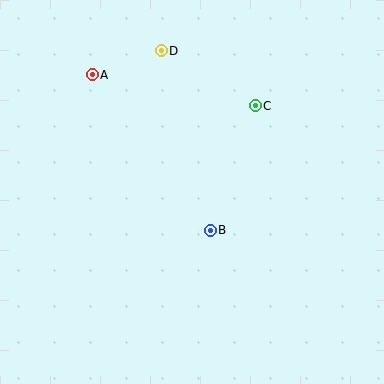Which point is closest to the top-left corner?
Point A is closest to the top-left corner.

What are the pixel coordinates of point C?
Point C is at (255, 106).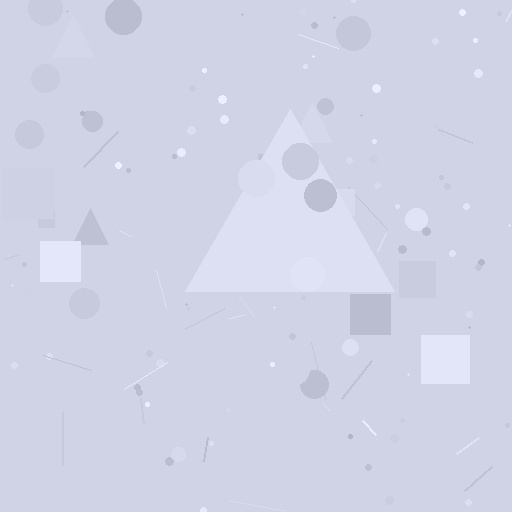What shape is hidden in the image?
A triangle is hidden in the image.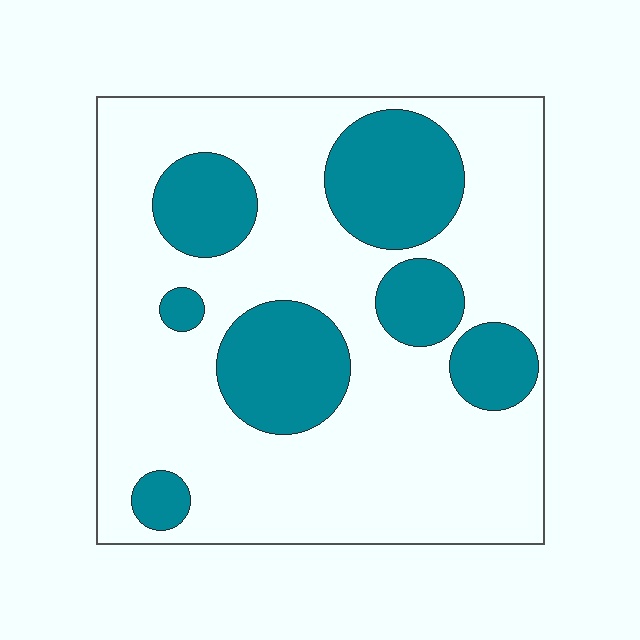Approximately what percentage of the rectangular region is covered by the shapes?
Approximately 30%.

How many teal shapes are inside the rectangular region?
7.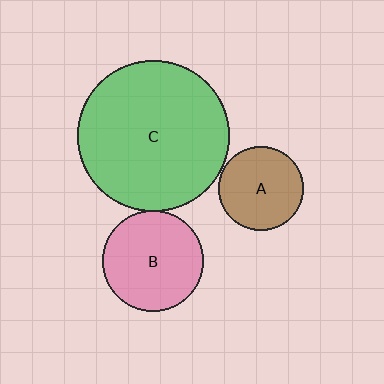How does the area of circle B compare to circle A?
Approximately 1.4 times.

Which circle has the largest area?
Circle C (green).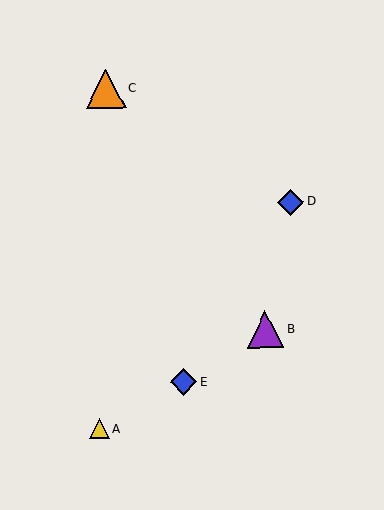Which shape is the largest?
The orange triangle (labeled C) is the largest.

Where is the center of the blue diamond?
The center of the blue diamond is at (184, 382).